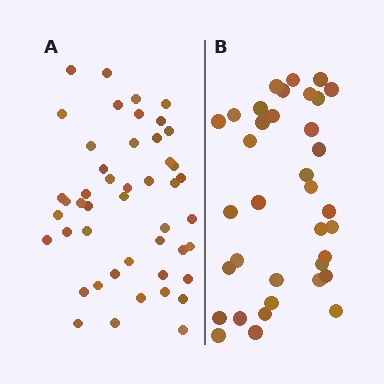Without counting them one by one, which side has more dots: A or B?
Region A (the left region) has more dots.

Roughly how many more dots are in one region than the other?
Region A has roughly 12 or so more dots than region B.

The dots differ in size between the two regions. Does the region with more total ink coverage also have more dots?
No. Region B has more total ink coverage because its dots are larger, but region A actually contains more individual dots. Total area can be misleading — the number of items is what matters here.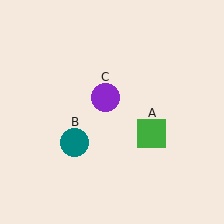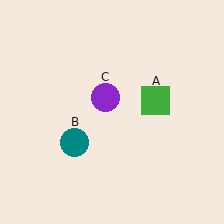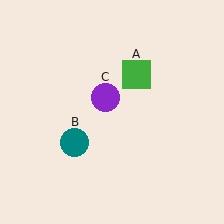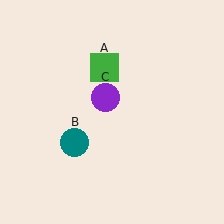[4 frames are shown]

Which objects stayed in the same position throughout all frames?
Teal circle (object B) and purple circle (object C) remained stationary.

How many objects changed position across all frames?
1 object changed position: green square (object A).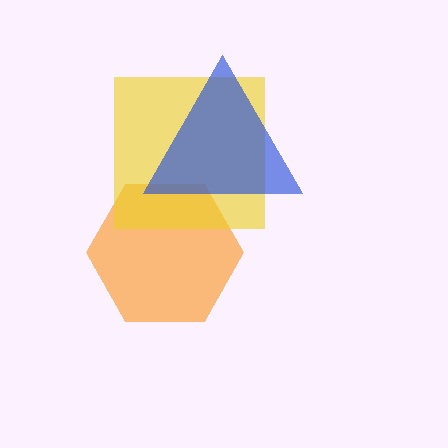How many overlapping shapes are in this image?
There are 3 overlapping shapes in the image.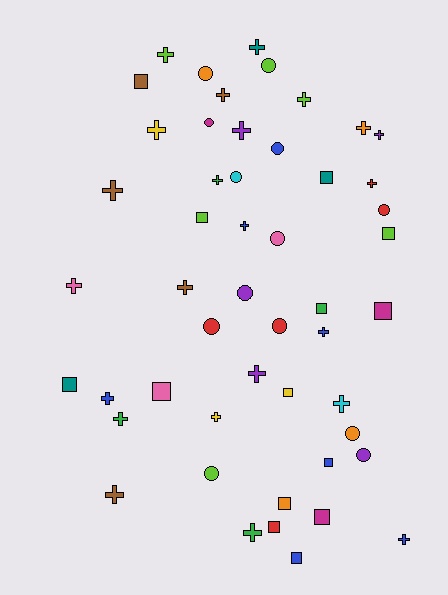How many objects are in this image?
There are 50 objects.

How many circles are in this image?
There are 13 circles.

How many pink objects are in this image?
There are 3 pink objects.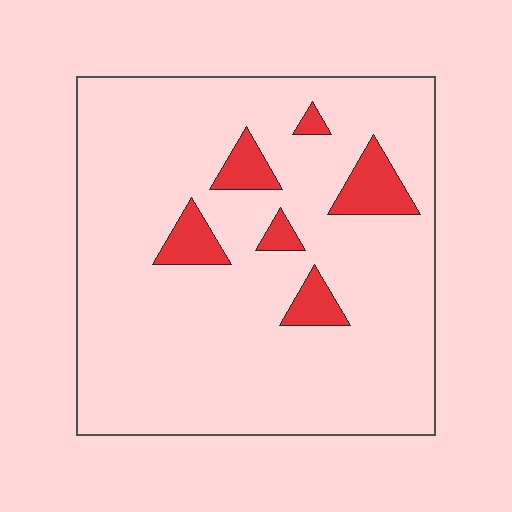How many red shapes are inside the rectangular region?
6.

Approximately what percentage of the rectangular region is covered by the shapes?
Approximately 10%.